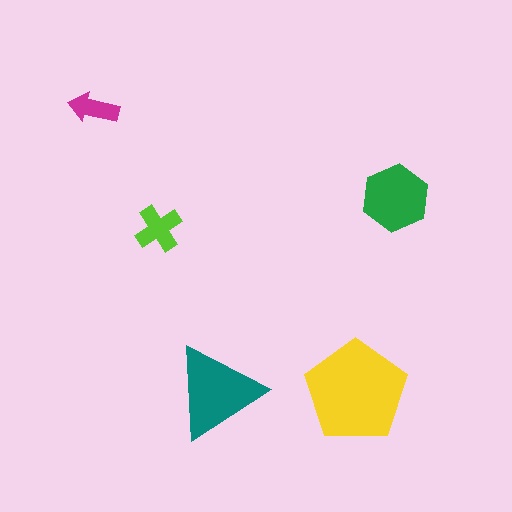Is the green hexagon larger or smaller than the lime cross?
Larger.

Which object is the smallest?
The magenta arrow.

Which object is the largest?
The yellow pentagon.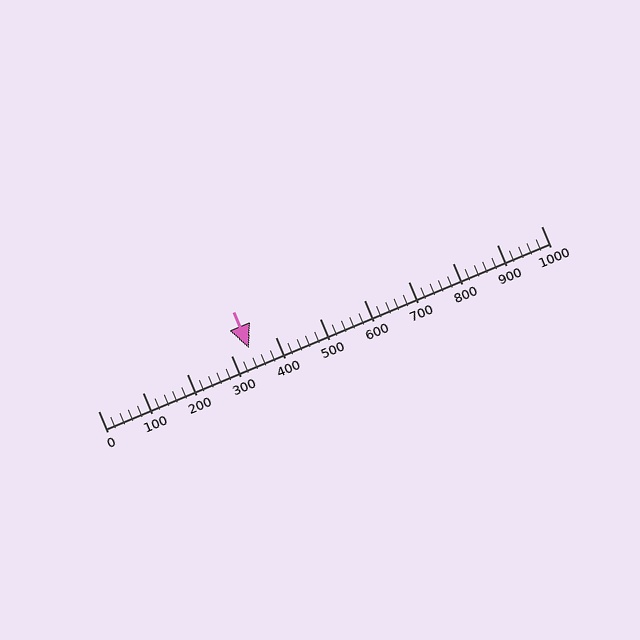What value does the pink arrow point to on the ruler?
The pink arrow points to approximately 340.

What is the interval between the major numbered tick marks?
The major tick marks are spaced 100 units apart.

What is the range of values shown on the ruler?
The ruler shows values from 0 to 1000.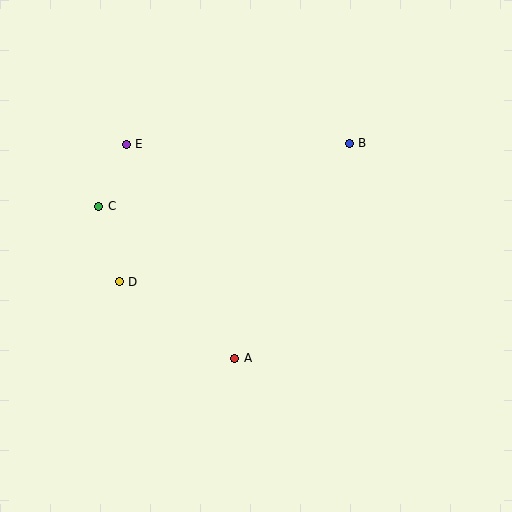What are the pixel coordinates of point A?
Point A is at (235, 358).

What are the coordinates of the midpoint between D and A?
The midpoint between D and A is at (177, 320).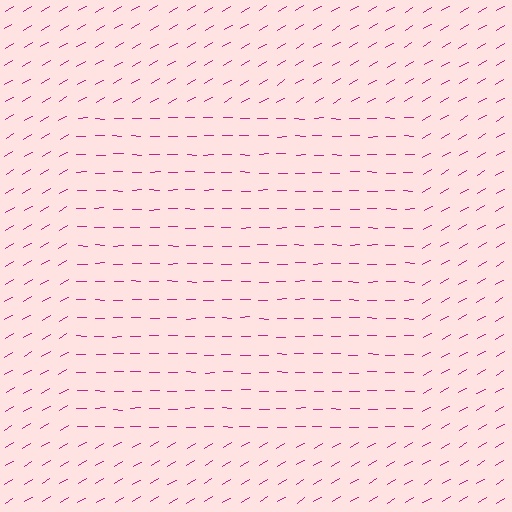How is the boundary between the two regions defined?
The boundary is defined purely by a change in line orientation (approximately 31 degrees difference). All lines are the same color and thickness.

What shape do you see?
I see a rectangle.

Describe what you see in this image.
The image is filled with small magenta line segments. A rectangle region in the image has lines oriented differently from the surrounding lines, creating a visible texture boundary.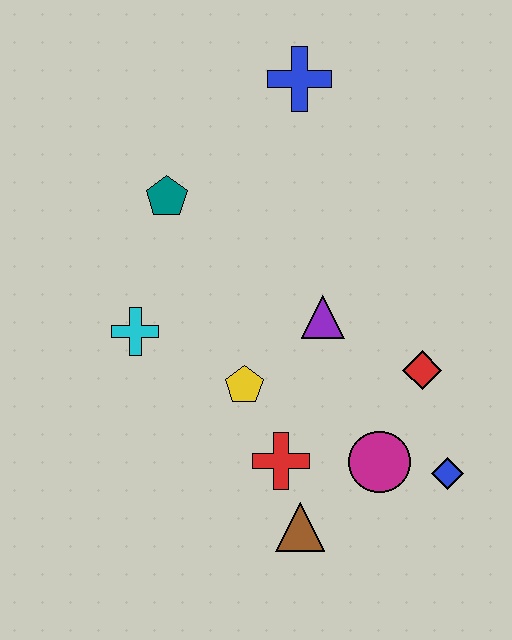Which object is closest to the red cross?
The brown triangle is closest to the red cross.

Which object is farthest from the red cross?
The blue cross is farthest from the red cross.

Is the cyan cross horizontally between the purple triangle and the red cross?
No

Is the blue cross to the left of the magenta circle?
Yes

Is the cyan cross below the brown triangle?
No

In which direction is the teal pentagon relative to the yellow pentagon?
The teal pentagon is above the yellow pentagon.